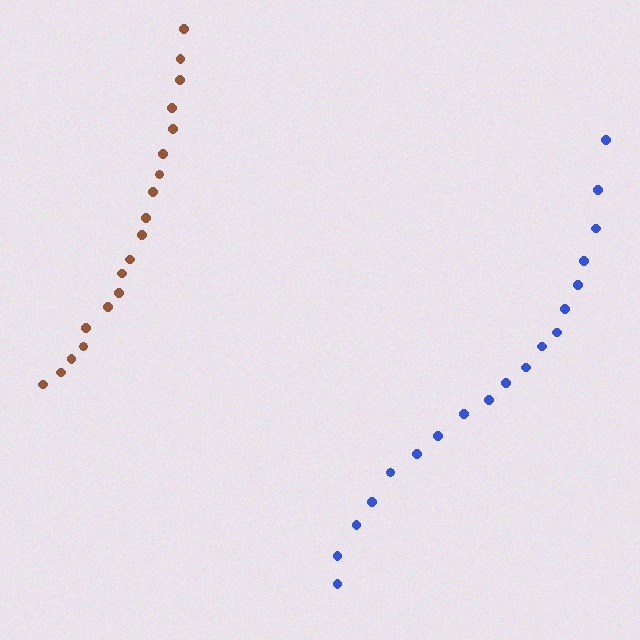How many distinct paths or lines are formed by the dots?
There are 2 distinct paths.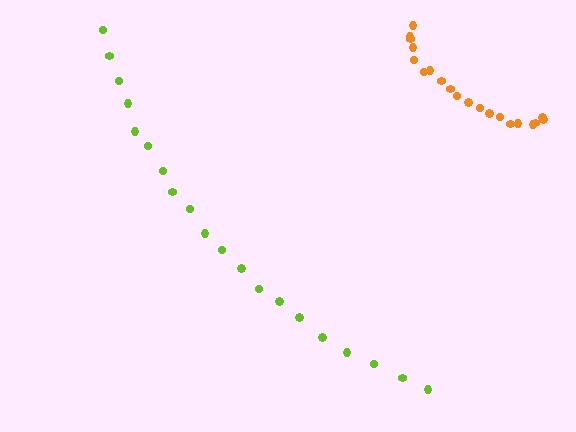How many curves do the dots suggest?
There are 2 distinct paths.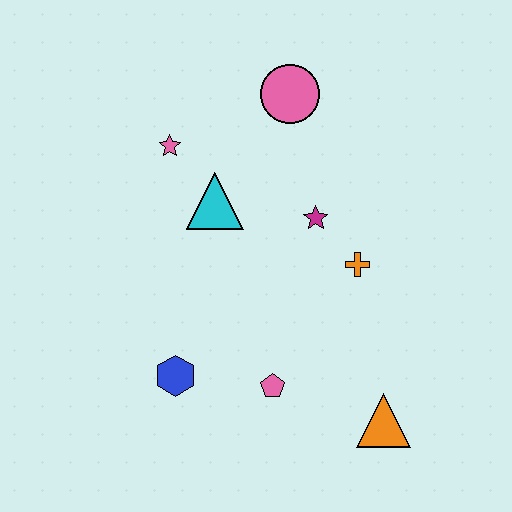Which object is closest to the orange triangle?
The pink pentagon is closest to the orange triangle.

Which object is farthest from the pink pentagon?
The pink circle is farthest from the pink pentagon.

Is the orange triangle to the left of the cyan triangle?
No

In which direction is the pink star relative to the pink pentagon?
The pink star is above the pink pentagon.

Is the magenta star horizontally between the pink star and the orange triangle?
Yes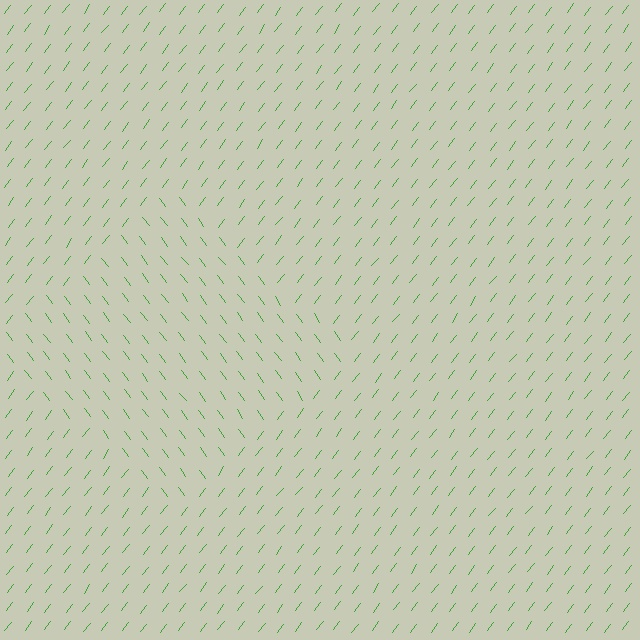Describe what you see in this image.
The image is filled with small green line segments. A diamond region in the image has lines oriented differently from the surrounding lines, creating a visible texture boundary.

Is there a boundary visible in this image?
Yes, there is a texture boundary formed by a change in line orientation.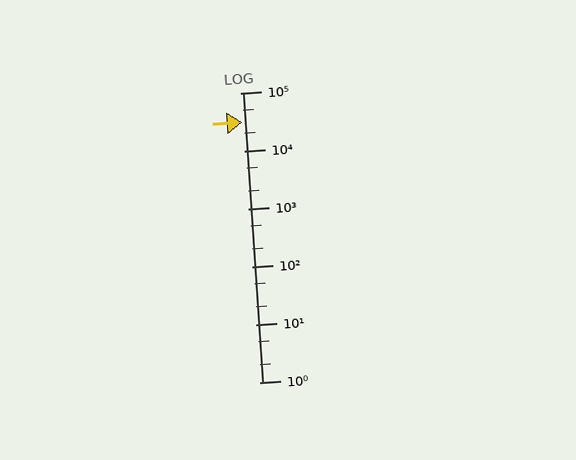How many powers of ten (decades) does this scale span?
The scale spans 5 decades, from 1 to 100000.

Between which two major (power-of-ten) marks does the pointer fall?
The pointer is between 10000 and 100000.